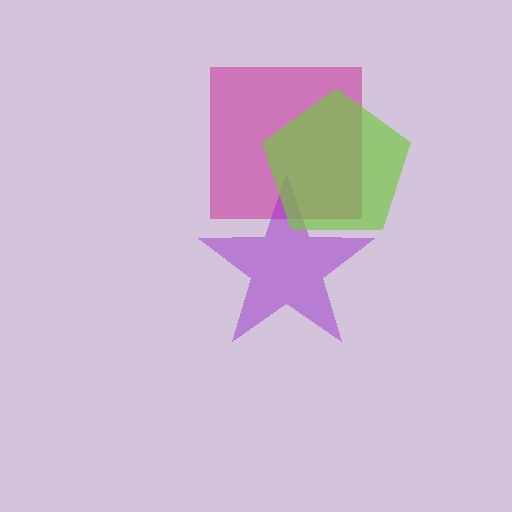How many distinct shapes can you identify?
There are 3 distinct shapes: a magenta square, a purple star, a lime pentagon.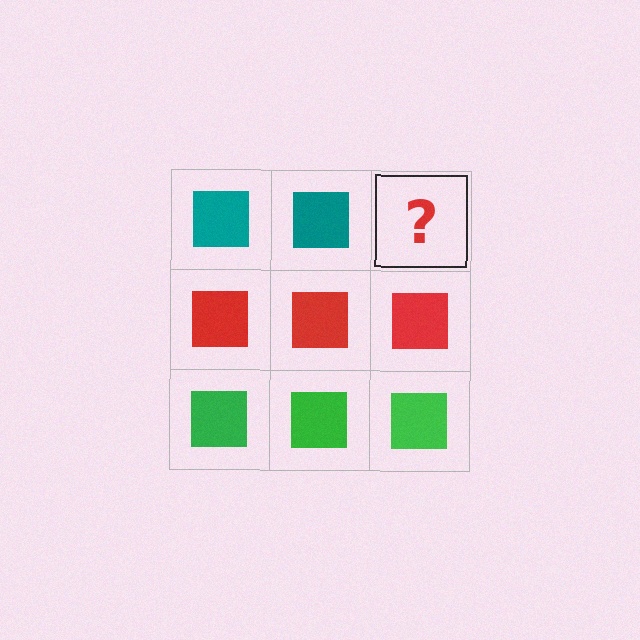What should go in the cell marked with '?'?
The missing cell should contain a teal square.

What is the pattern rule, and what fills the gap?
The rule is that each row has a consistent color. The gap should be filled with a teal square.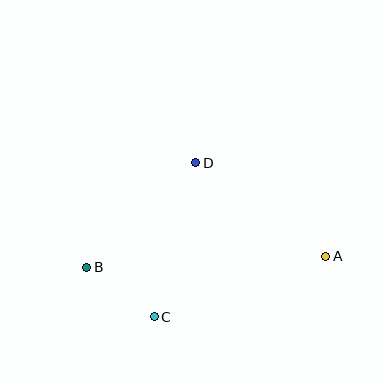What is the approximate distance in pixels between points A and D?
The distance between A and D is approximately 160 pixels.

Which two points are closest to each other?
Points B and C are closest to each other.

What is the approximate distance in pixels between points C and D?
The distance between C and D is approximately 160 pixels.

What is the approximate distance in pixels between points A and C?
The distance between A and C is approximately 181 pixels.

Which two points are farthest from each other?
Points A and B are farthest from each other.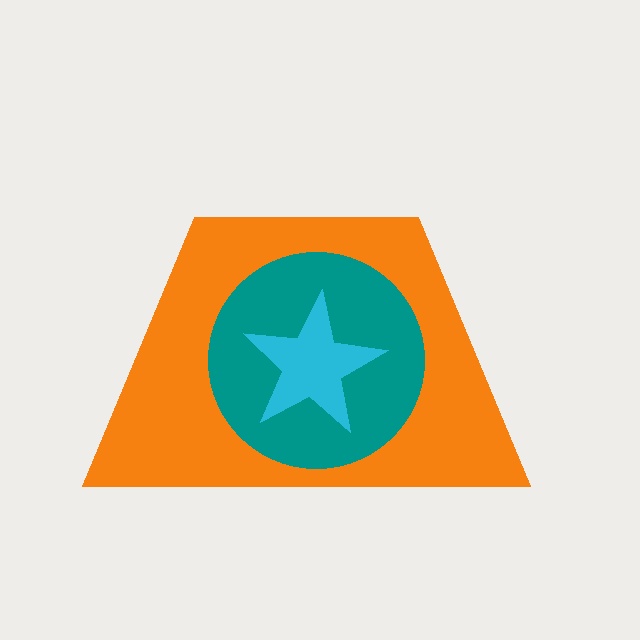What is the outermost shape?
The orange trapezoid.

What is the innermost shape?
The cyan star.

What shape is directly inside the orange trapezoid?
The teal circle.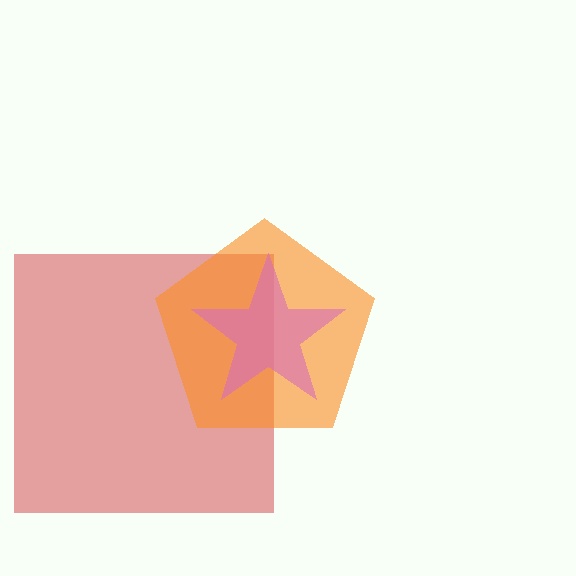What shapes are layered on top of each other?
The layered shapes are: a red square, an orange pentagon, a pink star.